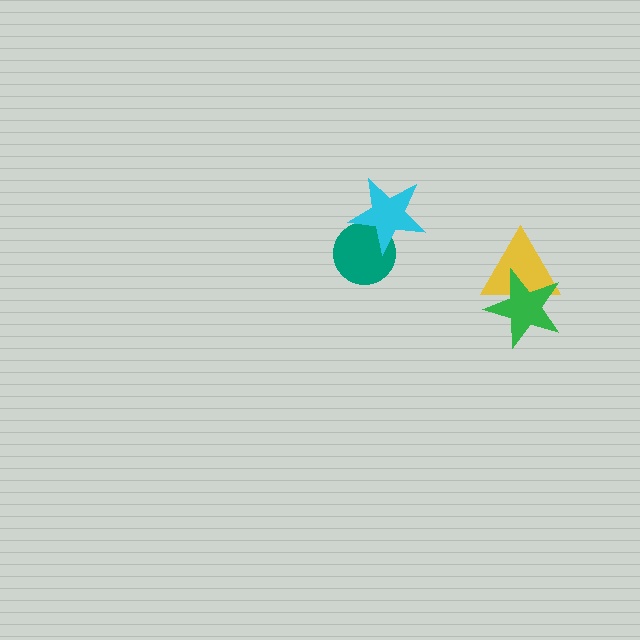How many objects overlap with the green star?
1 object overlaps with the green star.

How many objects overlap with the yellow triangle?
1 object overlaps with the yellow triangle.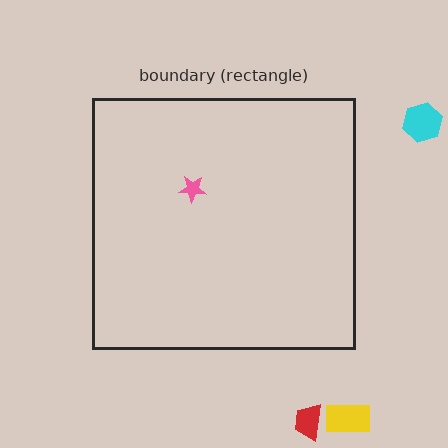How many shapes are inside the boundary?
1 inside, 3 outside.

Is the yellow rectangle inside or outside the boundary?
Outside.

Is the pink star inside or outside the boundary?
Inside.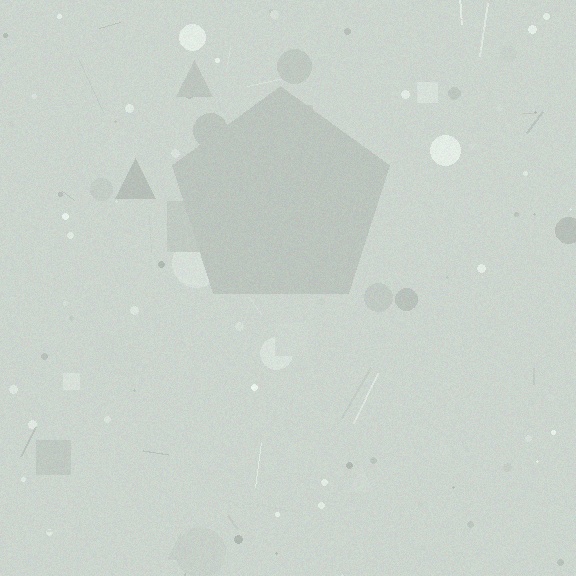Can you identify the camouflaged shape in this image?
The camouflaged shape is a pentagon.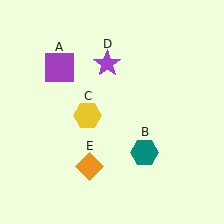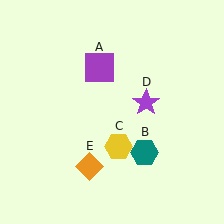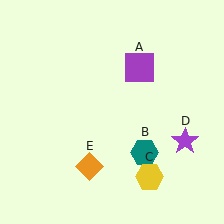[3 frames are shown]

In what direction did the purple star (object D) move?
The purple star (object D) moved down and to the right.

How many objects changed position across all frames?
3 objects changed position: purple square (object A), yellow hexagon (object C), purple star (object D).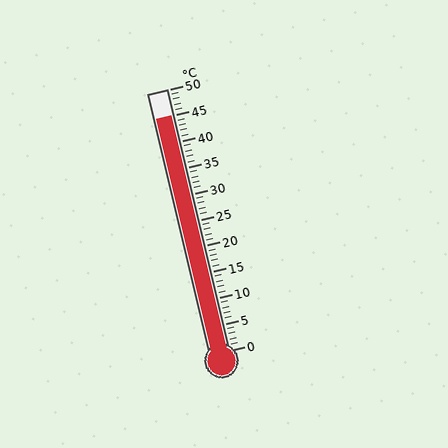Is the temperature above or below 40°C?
The temperature is above 40°C.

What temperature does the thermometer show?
The thermometer shows approximately 45°C.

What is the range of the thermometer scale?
The thermometer scale ranges from 0°C to 50°C.